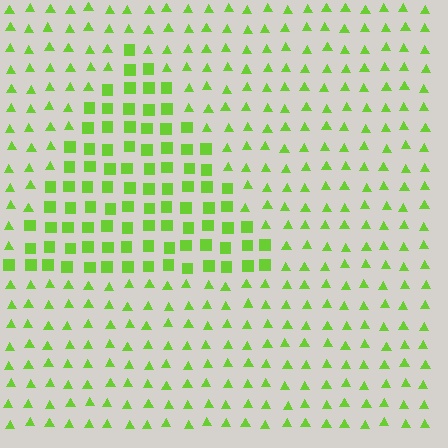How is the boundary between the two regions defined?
The boundary is defined by a change in element shape: squares inside vs. triangles outside. All elements share the same color and spacing.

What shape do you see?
I see a triangle.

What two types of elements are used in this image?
The image uses squares inside the triangle region and triangles outside it.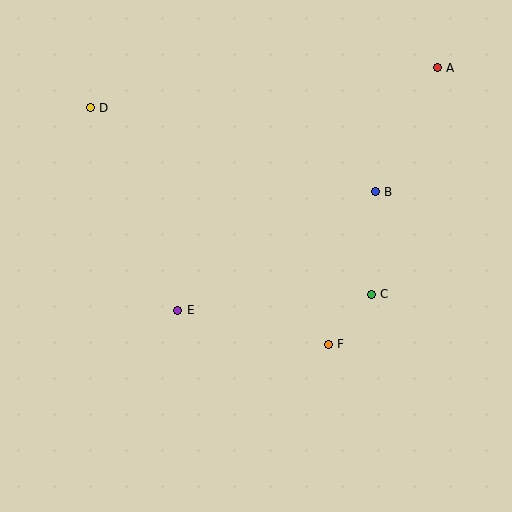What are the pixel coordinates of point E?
Point E is at (178, 310).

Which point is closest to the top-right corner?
Point A is closest to the top-right corner.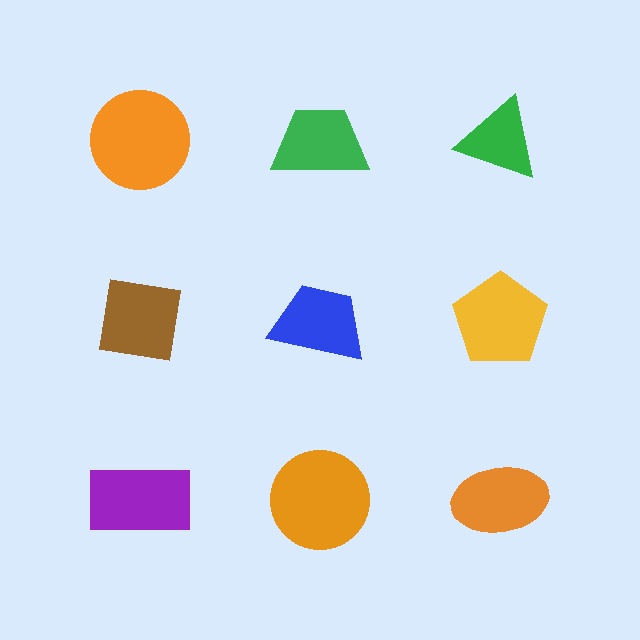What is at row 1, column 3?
A green triangle.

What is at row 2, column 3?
A yellow pentagon.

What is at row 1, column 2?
A green trapezoid.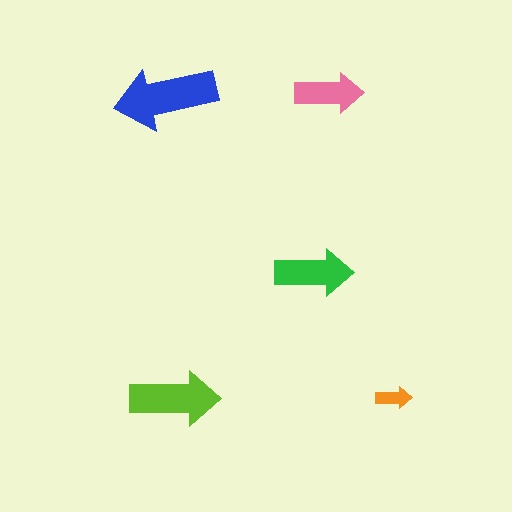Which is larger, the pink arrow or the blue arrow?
The blue one.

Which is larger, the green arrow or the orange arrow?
The green one.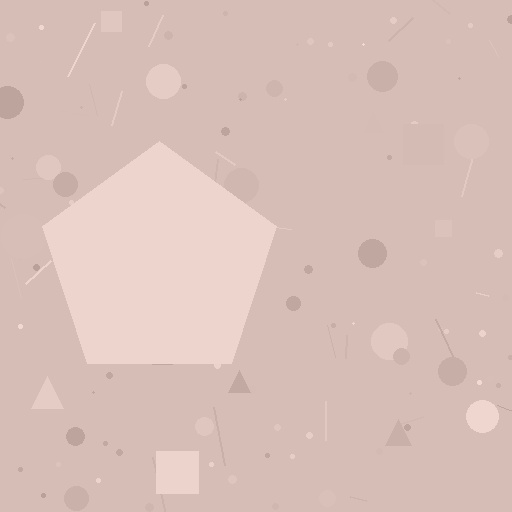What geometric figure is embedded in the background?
A pentagon is embedded in the background.